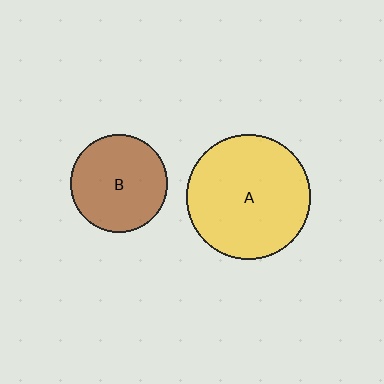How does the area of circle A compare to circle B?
Approximately 1.6 times.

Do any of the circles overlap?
No, none of the circles overlap.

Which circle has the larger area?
Circle A (yellow).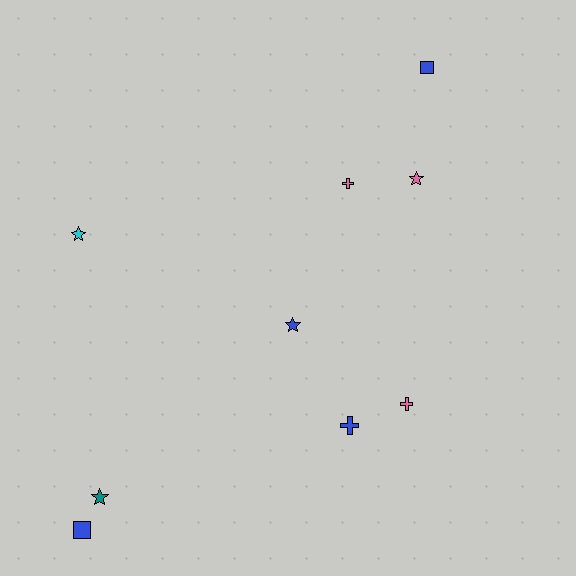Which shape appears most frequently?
Star, with 4 objects.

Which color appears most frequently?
Blue, with 4 objects.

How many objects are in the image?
There are 9 objects.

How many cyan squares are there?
There are no cyan squares.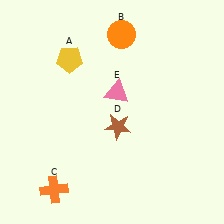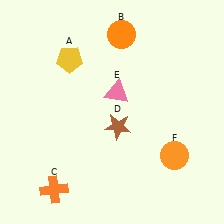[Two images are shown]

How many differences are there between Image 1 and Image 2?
There is 1 difference between the two images.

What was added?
An orange circle (F) was added in Image 2.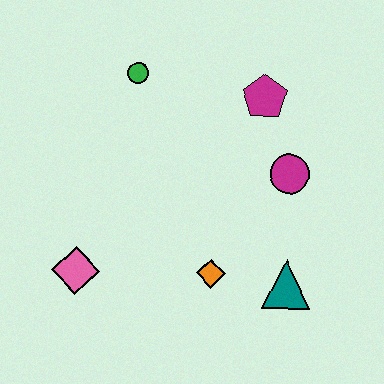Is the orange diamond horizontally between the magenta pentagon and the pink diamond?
Yes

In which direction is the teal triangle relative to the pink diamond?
The teal triangle is to the right of the pink diamond.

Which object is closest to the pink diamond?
The orange diamond is closest to the pink diamond.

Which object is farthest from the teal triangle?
The green circle is farthest from the teal triangle.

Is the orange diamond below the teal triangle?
No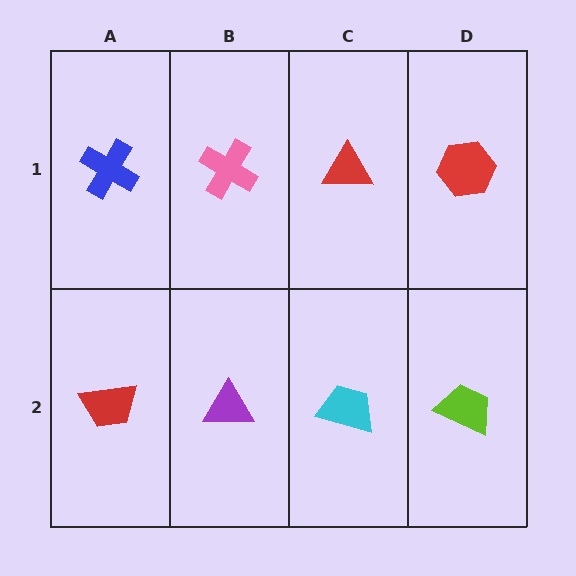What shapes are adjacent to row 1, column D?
A lime trapezoid (row 2, column D), a red triangle (row 1, column C).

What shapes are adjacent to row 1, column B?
A purple triangle (row 2, column B), a blue cross (row 1, column A), a red triangle (row 1, column C).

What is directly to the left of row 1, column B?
A blue cross.